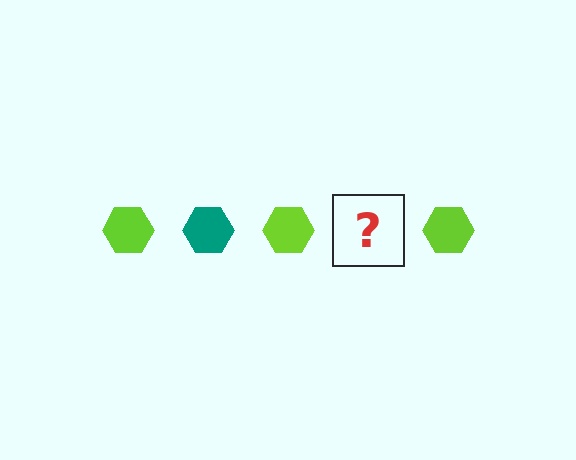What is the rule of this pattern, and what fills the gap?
The rule is that the pattern cycles through lime, teal hexagons. The gap should be filled with a teal hexagon.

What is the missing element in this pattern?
The missing element is a teal hexagon.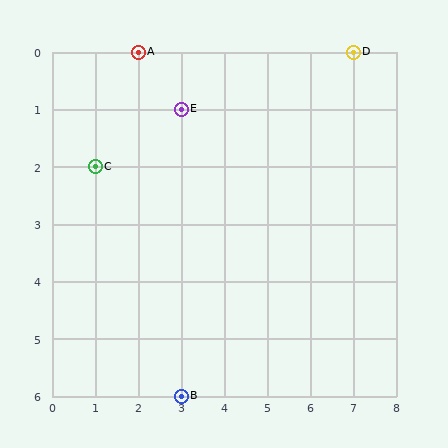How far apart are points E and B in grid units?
Points E and B are 5 rows apart.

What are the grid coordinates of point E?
Point E is at grid coordinates (3, 1).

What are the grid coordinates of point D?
Point D is at grid coordinates (7, 0).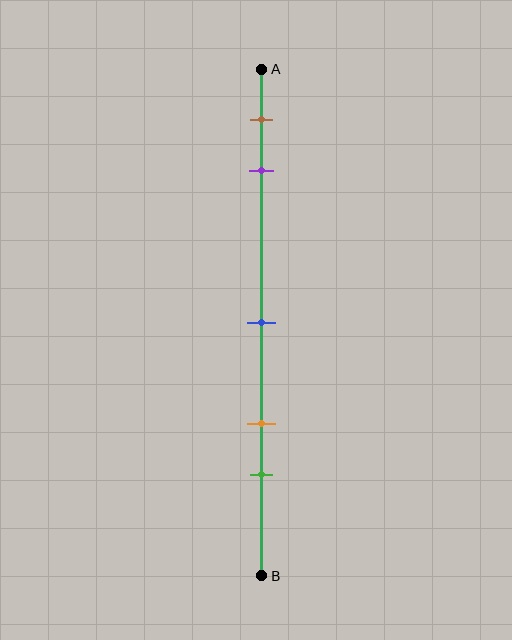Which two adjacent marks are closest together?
The brown and purple marks are the closest adjacent pair.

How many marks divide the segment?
There are 5 marks dividing the segment.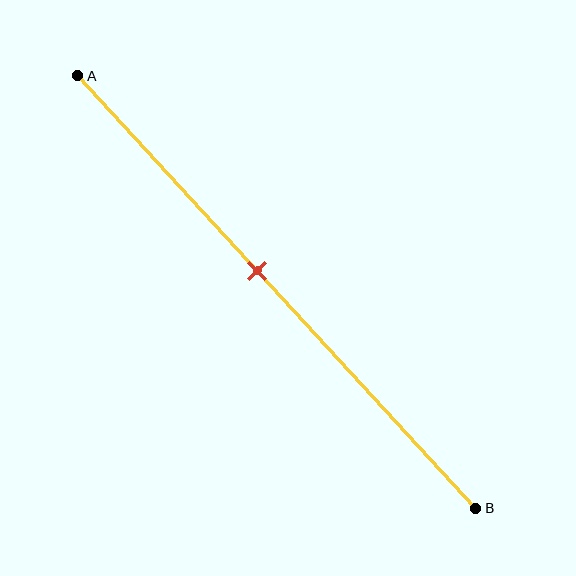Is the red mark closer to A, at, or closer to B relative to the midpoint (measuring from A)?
The red mark is closer to point A than the midpoint of segment AB.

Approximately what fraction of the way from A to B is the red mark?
The red mark is approximately 45% of the way from A to B.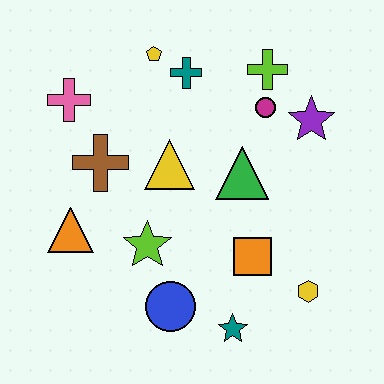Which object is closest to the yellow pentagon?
The teal cross is closest to the yellow pentagon.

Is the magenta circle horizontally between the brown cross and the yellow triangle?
No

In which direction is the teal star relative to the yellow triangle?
The teal star is below the yellow triangle.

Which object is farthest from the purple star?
The orange triangle is farthest from the purple star.